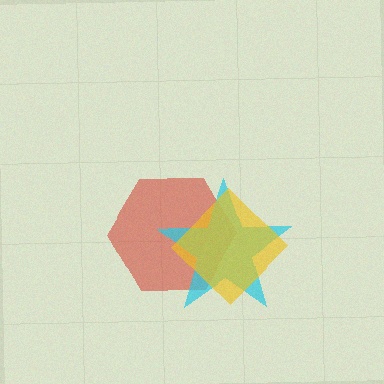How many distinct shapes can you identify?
There are 3 distinct shapes: a red hexagon, a cyan star, a yellow diamond.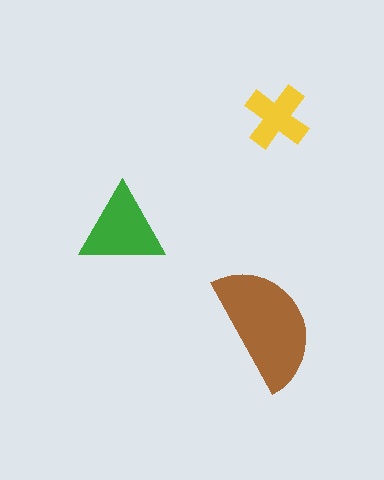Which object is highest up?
The yellow cross is topmost.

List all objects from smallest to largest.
The yellow cross, the green triangle, the brown semicircle.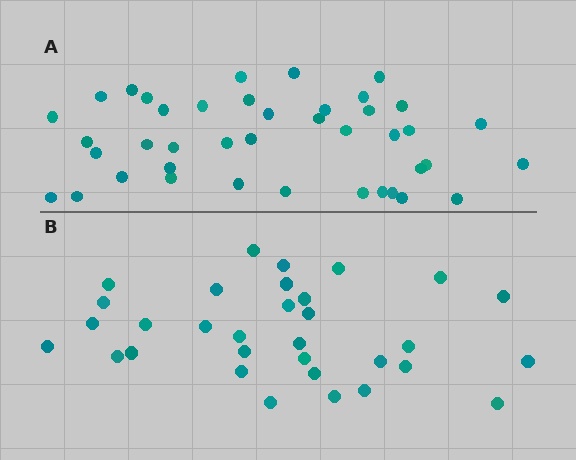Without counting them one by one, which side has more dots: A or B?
Region A (the top region) has more dots.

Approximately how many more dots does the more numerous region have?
Region A has roughly 8 or so more dots than region B.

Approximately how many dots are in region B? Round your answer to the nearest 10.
About 30 dots. (The exact count is 32, which rounds to 30.)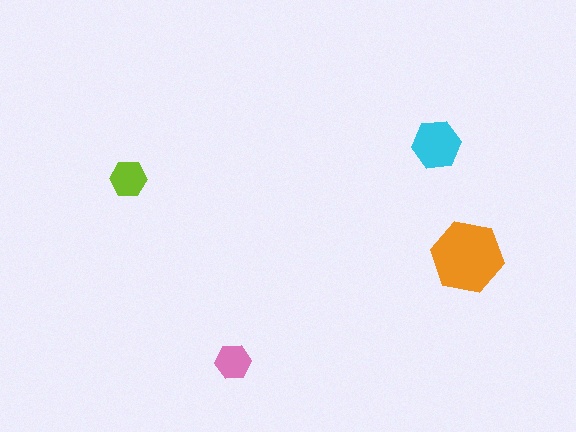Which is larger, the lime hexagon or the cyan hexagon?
The cyan one.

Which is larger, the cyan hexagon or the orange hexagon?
The orange one.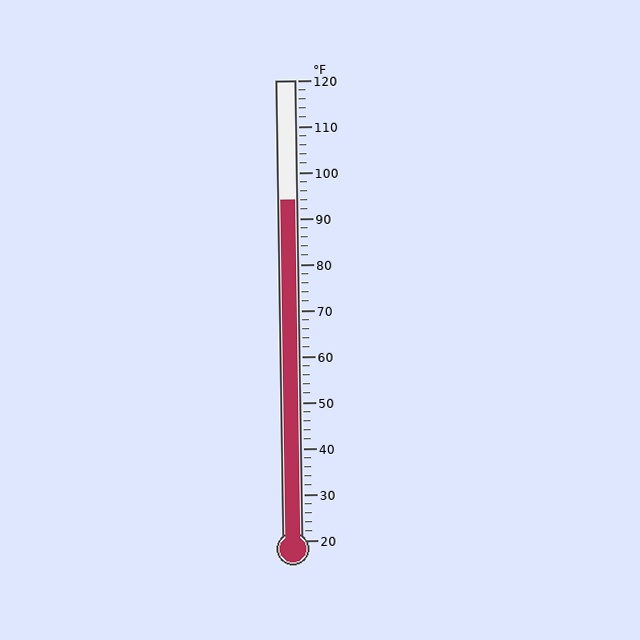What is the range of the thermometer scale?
The thermometer scale ranges from 20°F to 120°F.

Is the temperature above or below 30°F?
The temperature is above 30°F.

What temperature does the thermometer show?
The thermometer shows approximately 94°F.